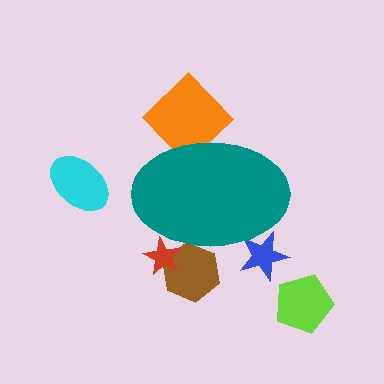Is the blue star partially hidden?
Yes, the blue star is partially hidden behind the teal ellipse.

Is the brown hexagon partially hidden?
Yes, the brown hexagon is partially hidden behind the teal ellipse.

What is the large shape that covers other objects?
A teal ellipse.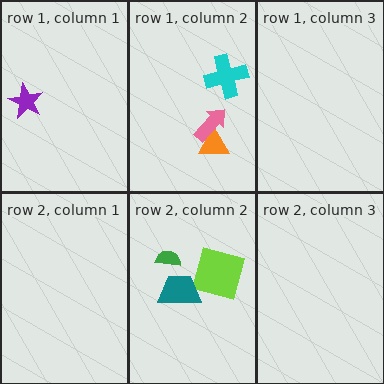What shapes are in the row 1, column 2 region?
The cyan cross, the orange triangle, the pink arrow.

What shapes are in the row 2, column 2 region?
The lime square, the teal trapezoid, the green semicircle.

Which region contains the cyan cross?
The row 1, column 2 region.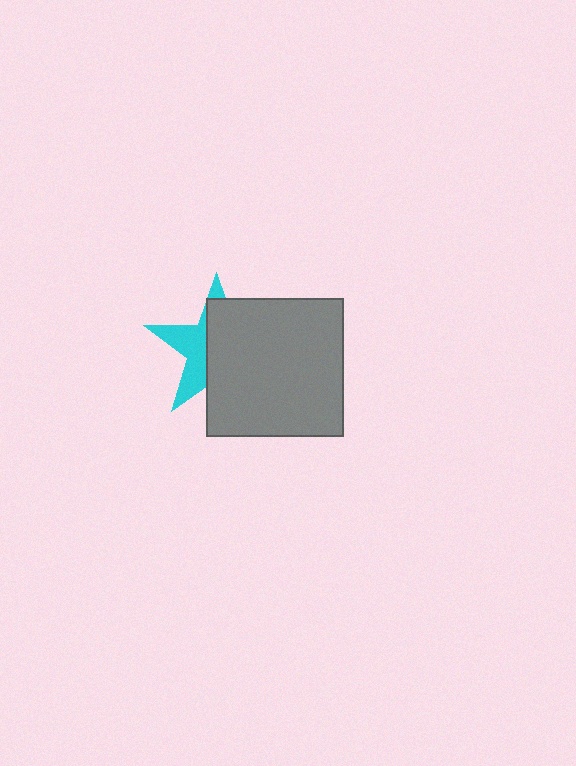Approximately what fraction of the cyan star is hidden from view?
Roughly 62% of the cyan star is hidden behind the gray square.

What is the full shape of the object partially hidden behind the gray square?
The partially hidden object is a cyan star.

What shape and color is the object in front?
The object in front is a gray square.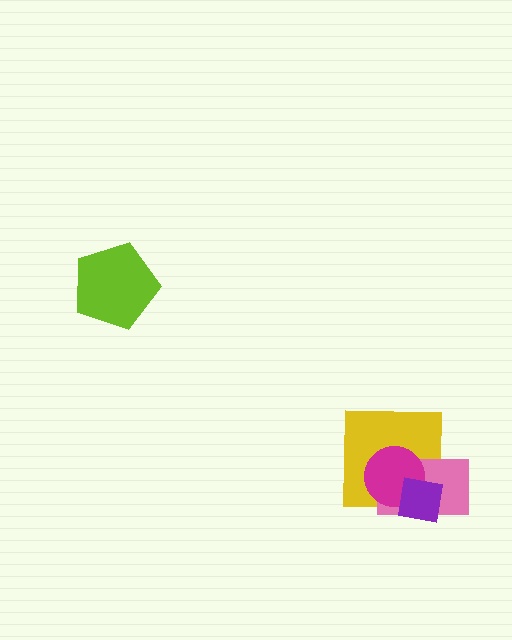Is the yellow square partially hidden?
Yes, it is partially covered by another shape.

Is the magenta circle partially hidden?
Yes, it is partially covered by another shape.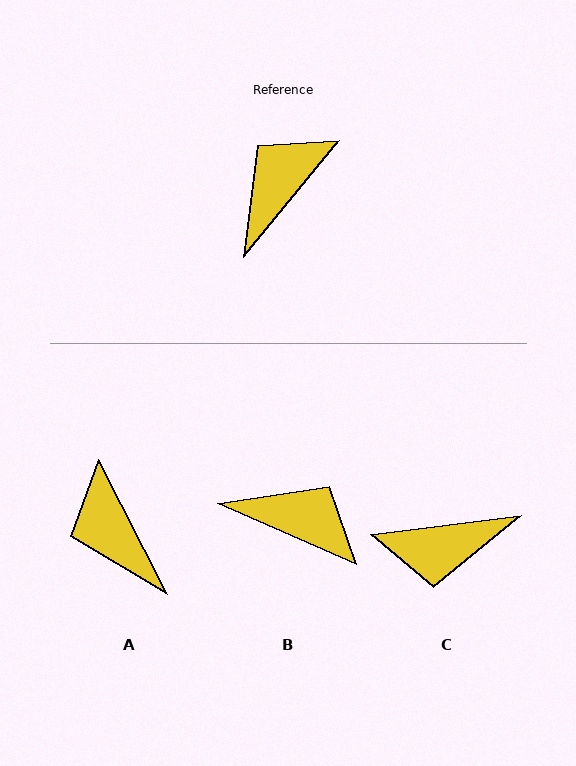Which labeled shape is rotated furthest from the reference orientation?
C, about 136 degrees away.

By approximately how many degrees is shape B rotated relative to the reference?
Approximately 74 degrees clockwise.